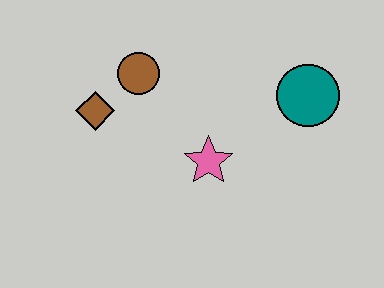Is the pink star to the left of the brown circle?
No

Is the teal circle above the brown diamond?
Yes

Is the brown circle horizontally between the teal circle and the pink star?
No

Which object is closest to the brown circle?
The brown diamond is closest to the brown circle.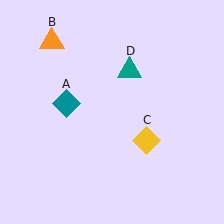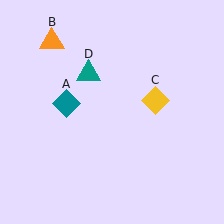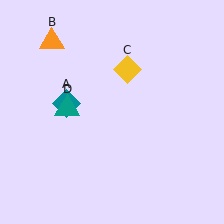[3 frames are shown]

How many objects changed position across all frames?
2 objects changed position: yellow diamond (object C), teal triangle (object D).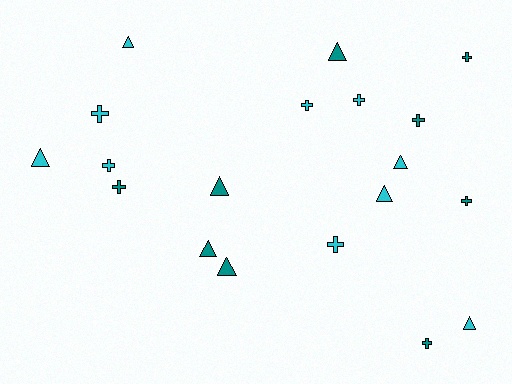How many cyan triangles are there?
There are 5 cyan triangles.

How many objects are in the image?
There are 19 objects.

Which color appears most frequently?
Cyan, with 10 objects.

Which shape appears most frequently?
Cross, with 10 objects.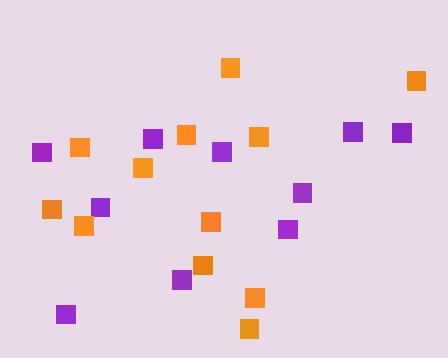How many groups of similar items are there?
There are 2 groups: one group of purple squares (10) and one group of orange squares (12).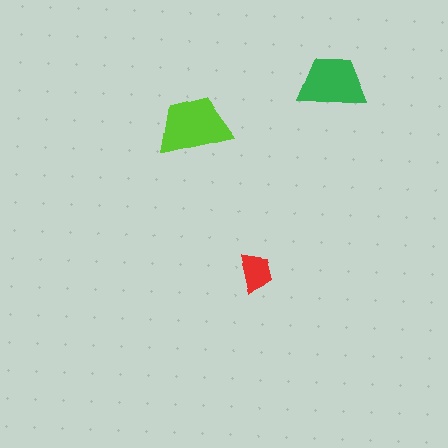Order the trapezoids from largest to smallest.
the lime one, the green one, the red one.